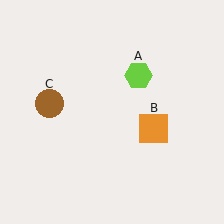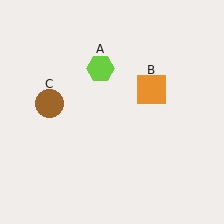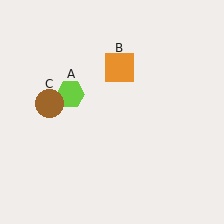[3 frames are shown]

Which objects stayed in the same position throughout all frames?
Brown circle (object C) remained stationary.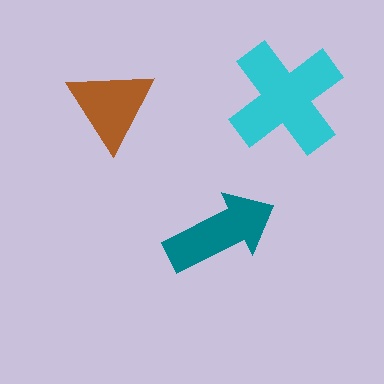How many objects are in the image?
There are 3 objects in the image.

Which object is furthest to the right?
The cyan cross is rightmost.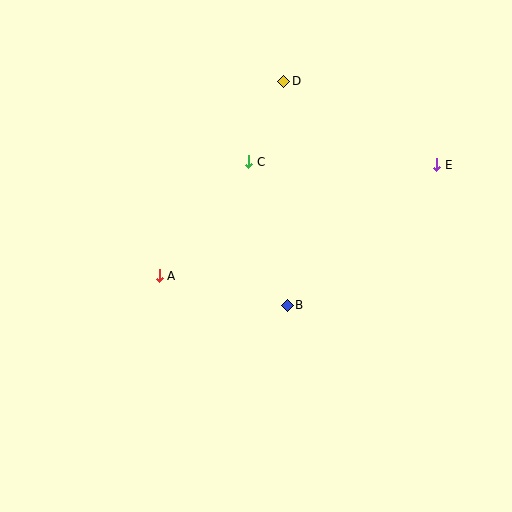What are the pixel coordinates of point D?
Point D is at (284, 82).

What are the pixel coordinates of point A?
Point A is at (159, 276).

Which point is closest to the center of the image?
Point B at (287, 305) is closest to the center.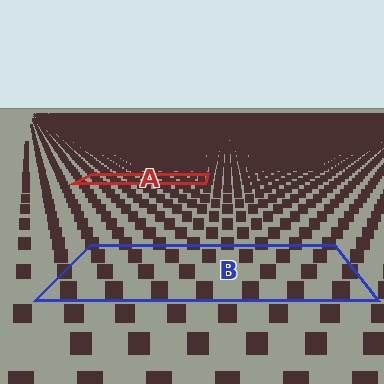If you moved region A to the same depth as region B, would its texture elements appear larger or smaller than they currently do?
They would appear larger. At a closer depth, the same texture elements are projected at a bigger on-screen size.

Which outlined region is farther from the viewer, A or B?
Region A is farther from the viewer — the texture elements inside it appear smaller and more densely packed.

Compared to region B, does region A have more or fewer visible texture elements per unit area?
Region A has more texture elements per unit area — they are packed more densely because it is farther away.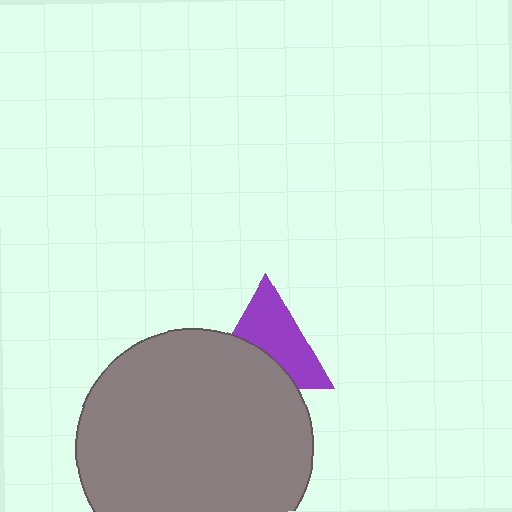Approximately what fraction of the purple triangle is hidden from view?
Roughly 41% of the purple triangle is hidden behind the gray circle.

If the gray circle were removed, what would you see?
You would see the complete purple triangle.